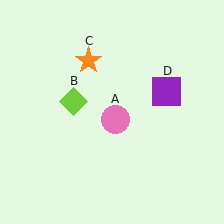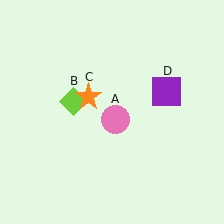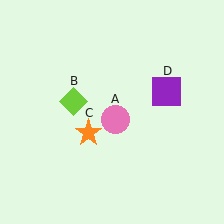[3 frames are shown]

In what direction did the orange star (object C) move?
The orange star (object C) moved down.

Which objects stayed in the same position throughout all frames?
Pink circle (object A) and lime diamond (object B) and purple square (object D) remained stationary.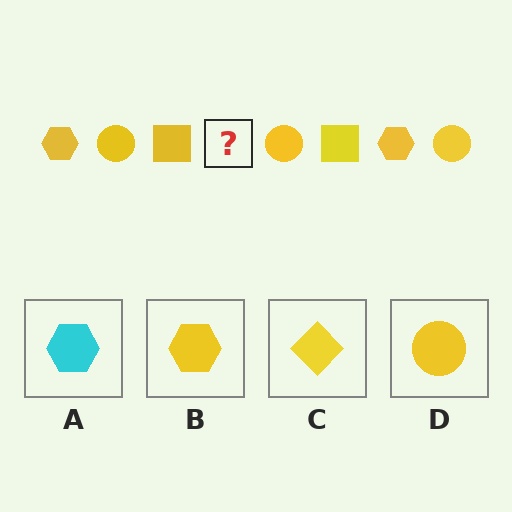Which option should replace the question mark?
Option B.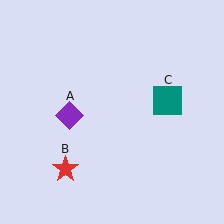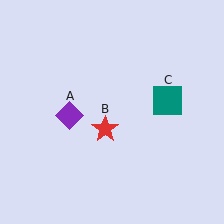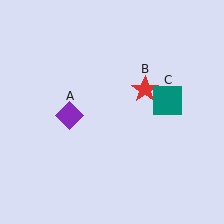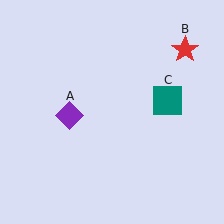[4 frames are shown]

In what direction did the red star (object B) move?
The red star (object B) moved up and to the right.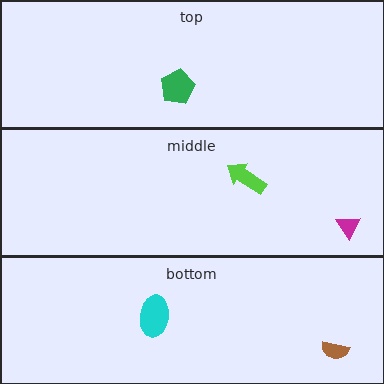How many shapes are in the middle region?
2.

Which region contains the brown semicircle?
The bottom region.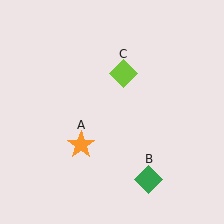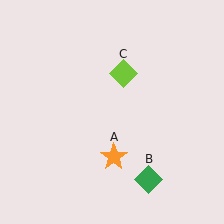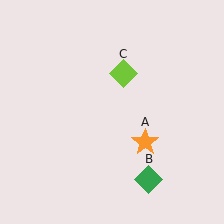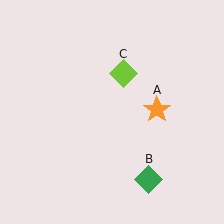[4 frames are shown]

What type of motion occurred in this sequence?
The orange star (object A) rotated counterclockwise around the center of the scene.